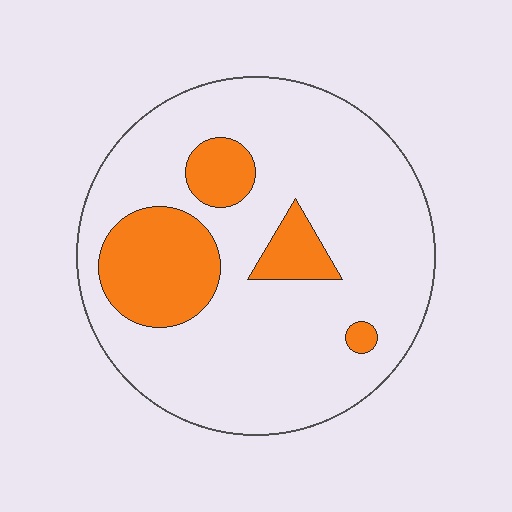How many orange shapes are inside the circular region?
4.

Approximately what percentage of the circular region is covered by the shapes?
Approximately 20%.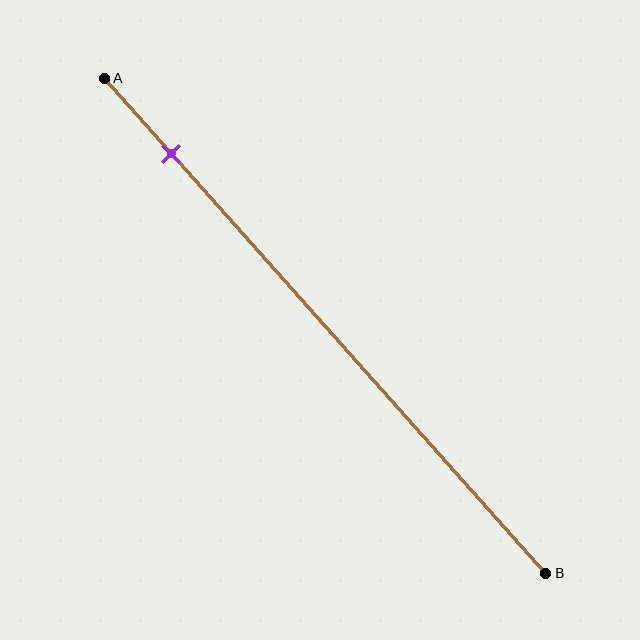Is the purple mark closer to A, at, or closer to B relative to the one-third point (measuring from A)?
The purple mark is closer to point A than the one-third point of segment AB.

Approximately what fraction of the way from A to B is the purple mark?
The purple mark is approximately 15% of the way from A to B.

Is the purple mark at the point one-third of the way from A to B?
No, the mark is at about 15% from A, not at the 33% one-third point.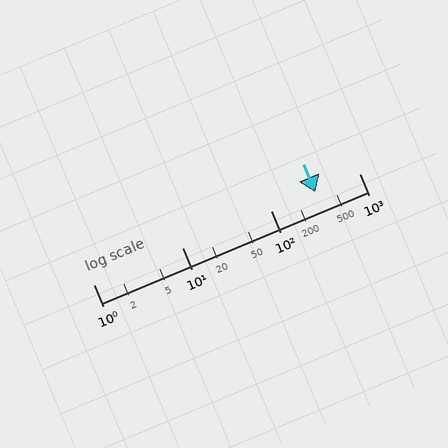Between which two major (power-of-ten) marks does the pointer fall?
The pointer is between 100 and 1000.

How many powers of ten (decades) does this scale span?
The scale spans 3 decades, from 1 to 1000.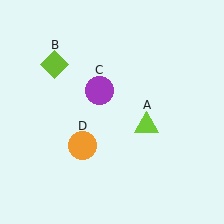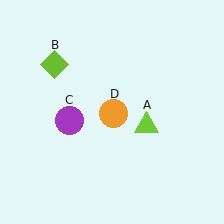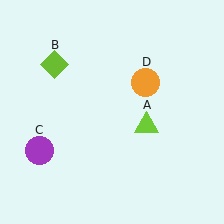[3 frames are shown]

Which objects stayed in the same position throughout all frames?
Lime triangle (object A) and lime diamond (object B) remained stationary.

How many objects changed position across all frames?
2 objects changed position: purple circle (object C), orange circle (object D).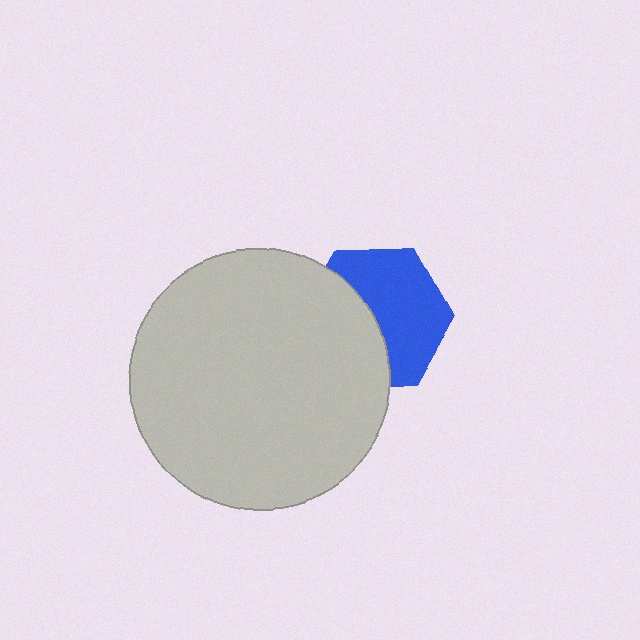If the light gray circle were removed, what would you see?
You would see the complete blue hexagon.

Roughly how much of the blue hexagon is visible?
About half of it is visible (roughly 56%).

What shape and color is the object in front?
The object in front is a light gray circle.